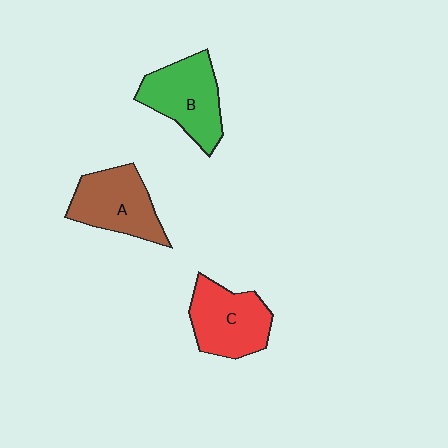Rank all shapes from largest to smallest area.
From largest to smallest: B (green), C (red), A (brown).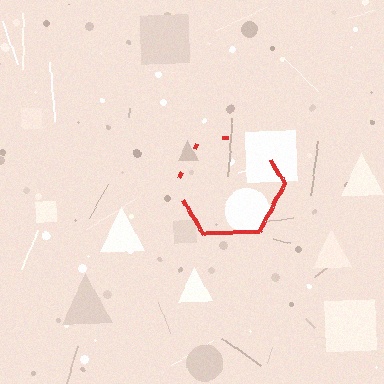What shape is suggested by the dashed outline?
The dashed outline suggests a hexagon.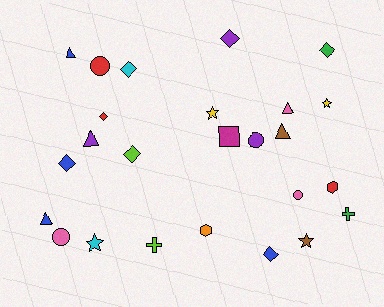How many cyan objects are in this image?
There are 2 cyan objects.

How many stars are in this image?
There are 4 stars.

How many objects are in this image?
There are 25 objects.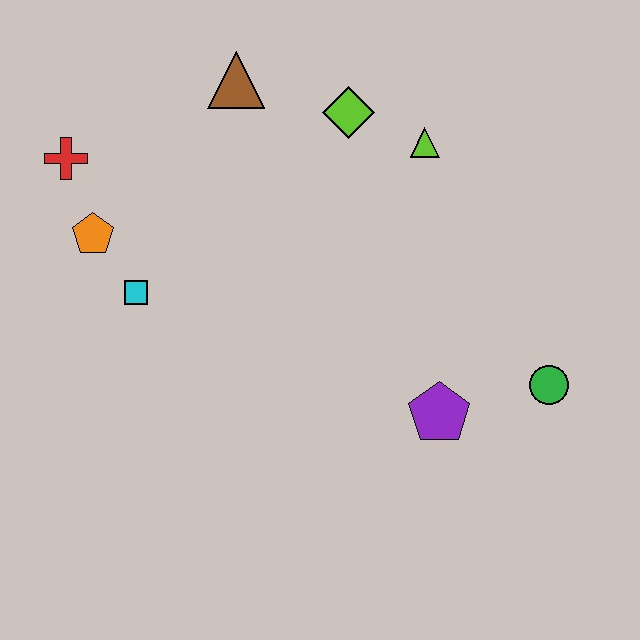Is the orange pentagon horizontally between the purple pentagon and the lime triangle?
No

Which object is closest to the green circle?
The purple pentagon is closest to the green circle.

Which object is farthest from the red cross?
The green circle is farthest from the red cross.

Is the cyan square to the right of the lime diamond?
No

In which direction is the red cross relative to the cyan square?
The red cross is above the cyan square.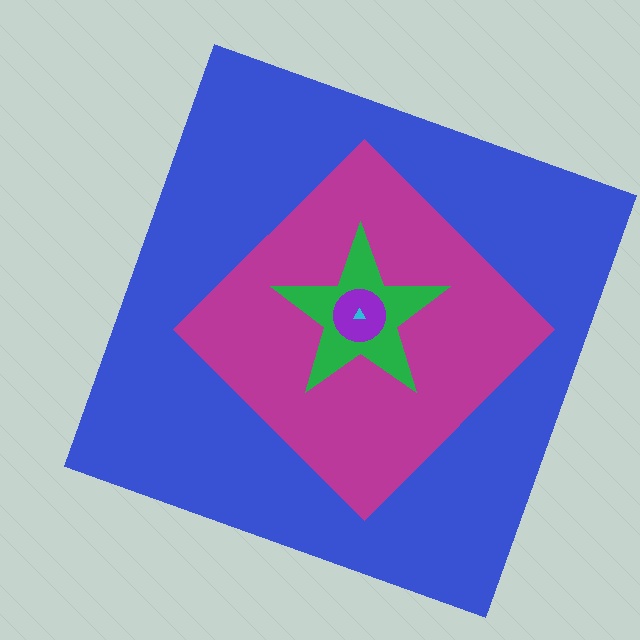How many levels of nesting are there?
5.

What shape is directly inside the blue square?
The magenta diamond.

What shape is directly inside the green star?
The purple circle.